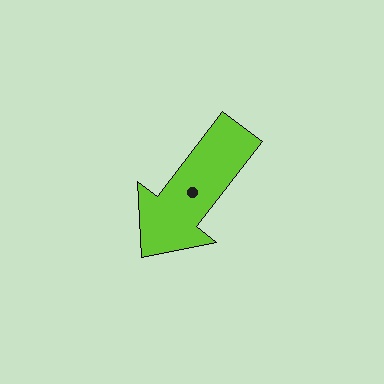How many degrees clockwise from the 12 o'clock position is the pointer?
Approximately 218 degrees.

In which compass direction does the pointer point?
Southwest.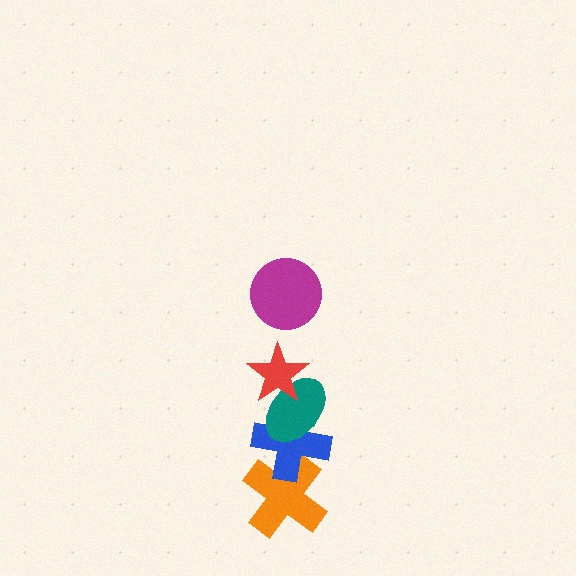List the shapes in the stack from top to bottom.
From top to bottom: the magenta circle, the red star, the teal ellipse, the blue cross, the orange cross.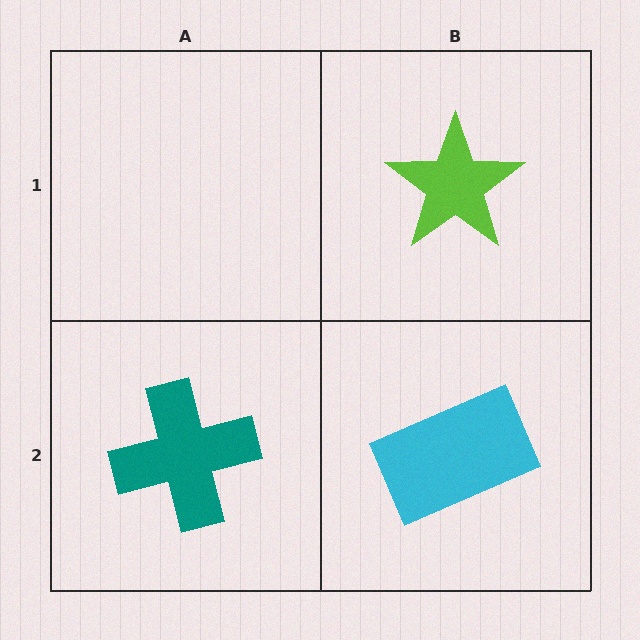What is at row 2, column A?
A teal cross.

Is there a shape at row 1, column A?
No, that cell is empty.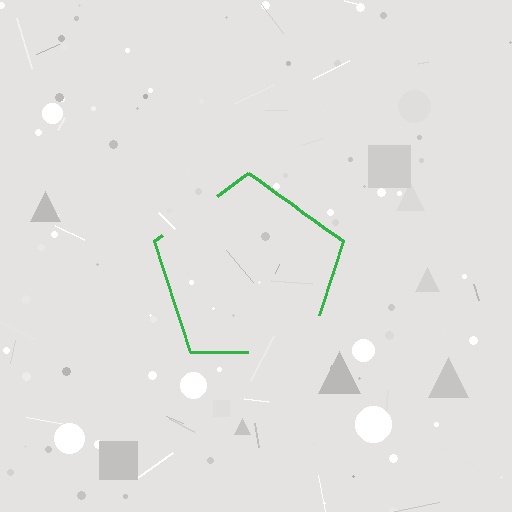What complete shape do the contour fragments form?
The contour fragments form a pentagon.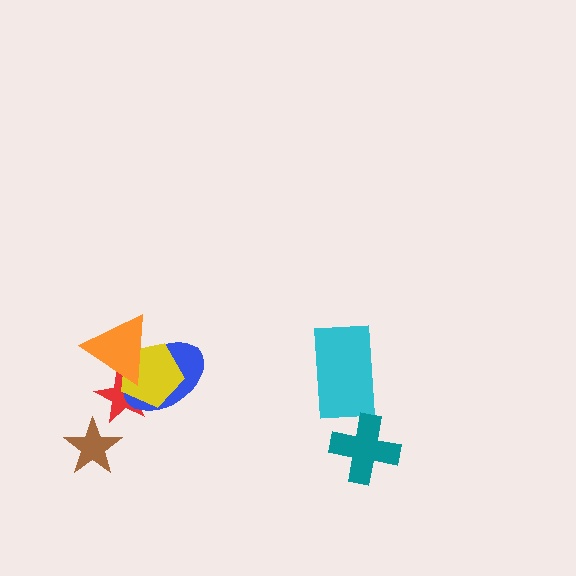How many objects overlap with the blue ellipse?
3 objects overlap with the blue ellipse.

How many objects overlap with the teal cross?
0 objects overlap with the teal cross.